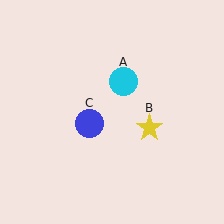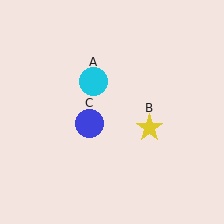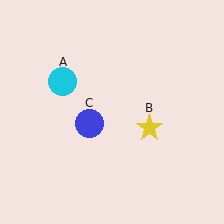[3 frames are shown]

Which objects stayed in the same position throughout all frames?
Yellow star (object B) and blue circle (object C) remained stationary.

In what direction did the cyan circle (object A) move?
The cyan circle (object A) moved left.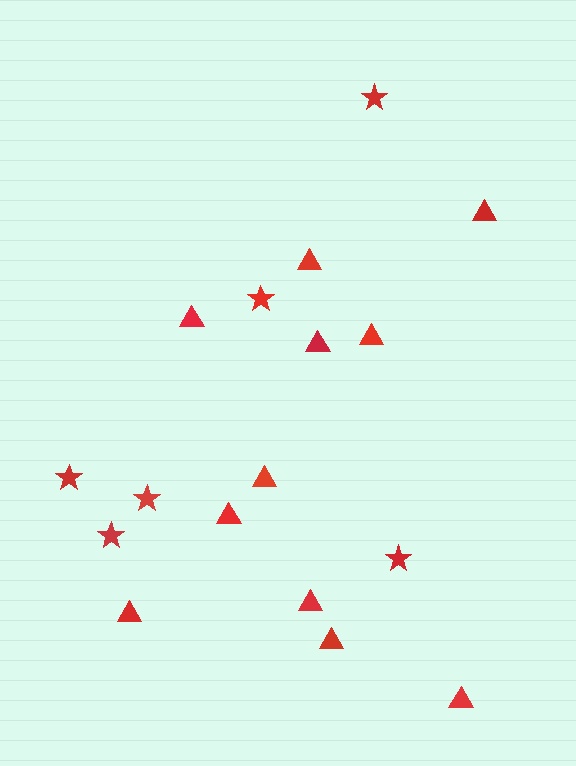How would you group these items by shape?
There are 2 groups: one group of stars (6) and one group of triangles (11).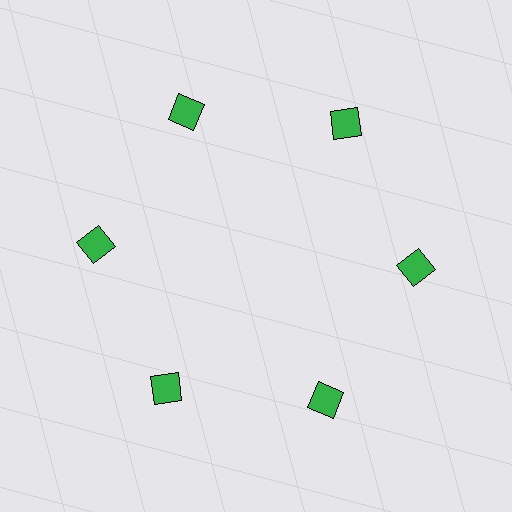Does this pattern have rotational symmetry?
Yes, this pattern has 6-fold rotational symmetry. It looks the same after rotating 60 degrees around the center.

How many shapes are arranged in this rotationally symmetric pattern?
There are 6 shapes, arranged in 6 groups of 1.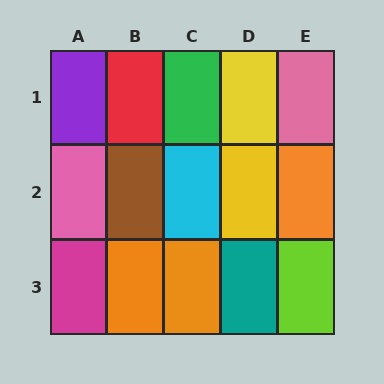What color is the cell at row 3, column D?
Teal.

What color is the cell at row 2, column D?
Yellow.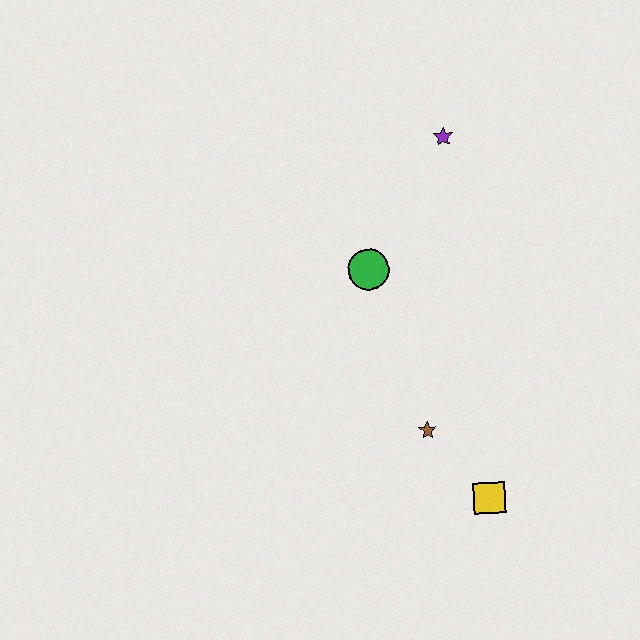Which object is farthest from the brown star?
The purple star is farthest from the brown star.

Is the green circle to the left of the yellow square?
Yes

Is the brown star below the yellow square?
No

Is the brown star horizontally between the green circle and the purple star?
Yes